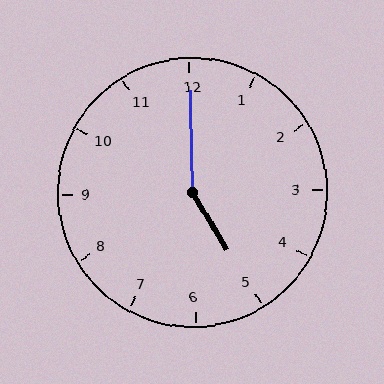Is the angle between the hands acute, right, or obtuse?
It is obtuse.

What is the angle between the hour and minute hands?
Approximately 150 degrees.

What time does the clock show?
5:00.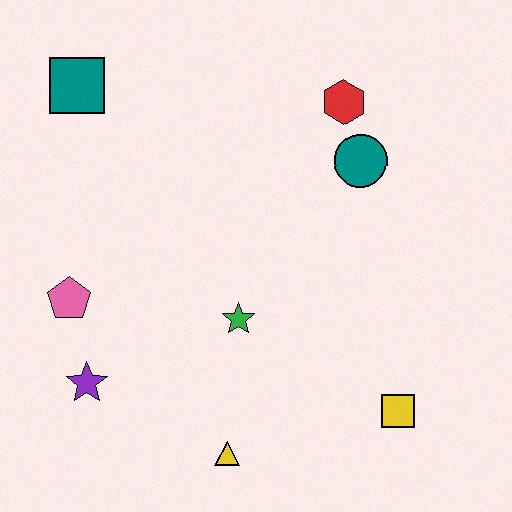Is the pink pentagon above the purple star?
Yes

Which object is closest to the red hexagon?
The teal circle is closest to the red hexagon.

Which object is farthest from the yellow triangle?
The teal square is farthest from the yellow triangle.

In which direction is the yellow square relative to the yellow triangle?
The yellow square is to the right of the yellow triangle.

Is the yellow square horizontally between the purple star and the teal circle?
No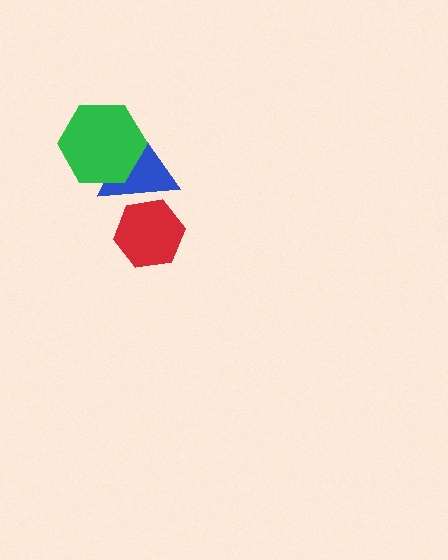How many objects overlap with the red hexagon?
1 object overlaps with the red hexagon.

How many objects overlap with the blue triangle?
2 objects overlap with the blue triangle.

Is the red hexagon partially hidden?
Yes, it is partially covered by another shape.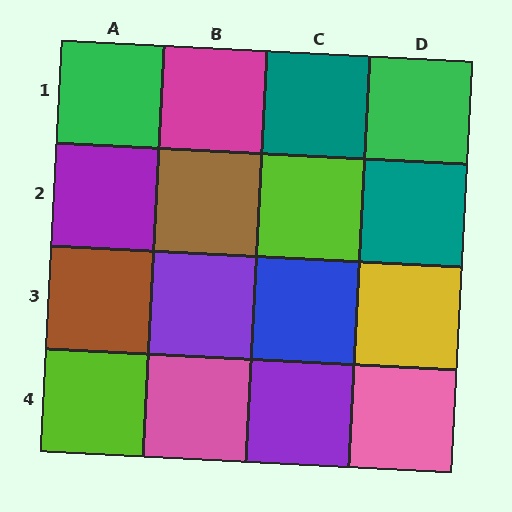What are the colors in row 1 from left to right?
Green, magenta, teal, green.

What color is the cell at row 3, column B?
Purple.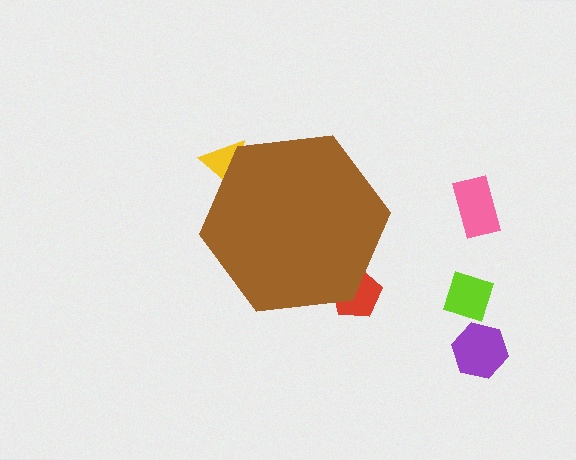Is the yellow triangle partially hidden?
Yes, the yellow triangle is partially hidden behind the brown hexagon.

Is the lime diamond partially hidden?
No, the lime diamond is fully visible.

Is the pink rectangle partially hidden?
No, the pink rectangle is fully visible.